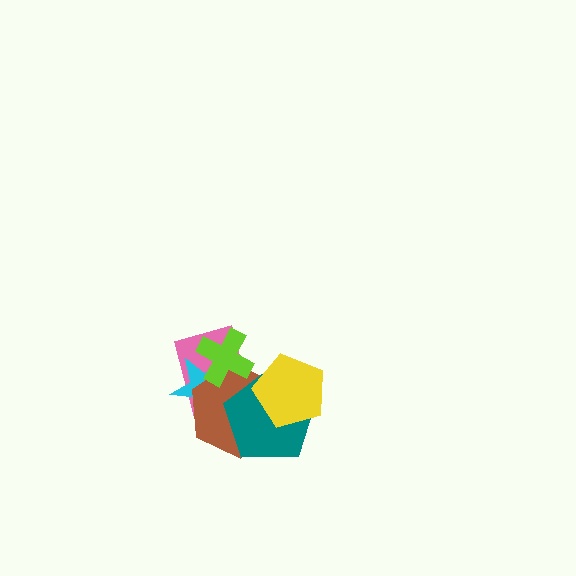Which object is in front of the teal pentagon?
The yellow pentagon is in front of the teal pentagon.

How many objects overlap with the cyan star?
4 objects overlap with the cyan star.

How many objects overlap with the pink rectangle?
5 objects overlap with the pink rectangle.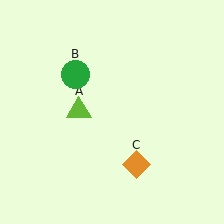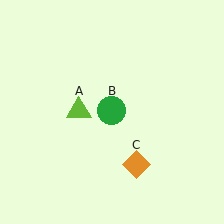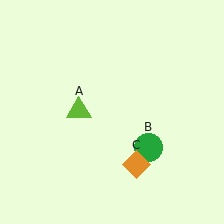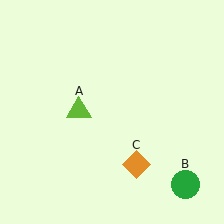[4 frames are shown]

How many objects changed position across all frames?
1 object changed position: green circle (object B).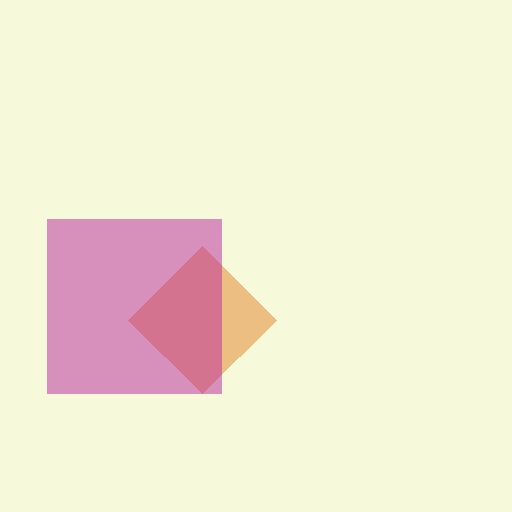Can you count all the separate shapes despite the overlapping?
Yes, there are 2 separate shapes.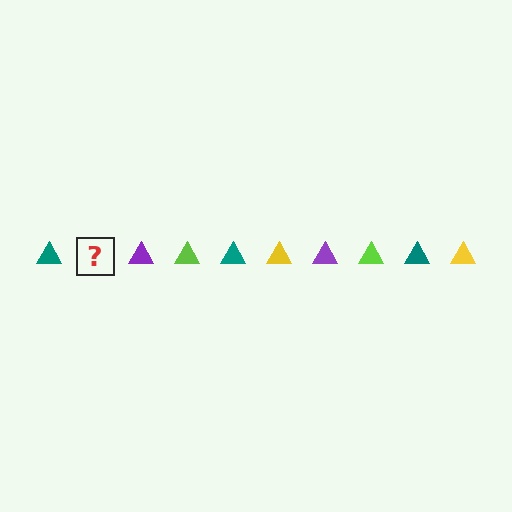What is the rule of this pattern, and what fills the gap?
The rule is that the pattern cycles through teal, yellow, purple, lime triangles. The gap should be filled with a yellow triangle.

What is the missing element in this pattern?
The missing element is a yellow triangle.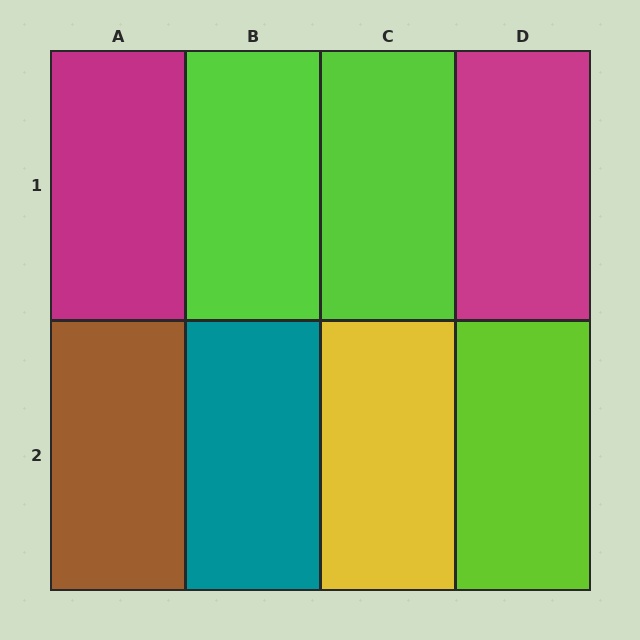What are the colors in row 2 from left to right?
Brown, teal, yellow, lime.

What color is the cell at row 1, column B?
Lime.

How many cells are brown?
1 cell is brown.